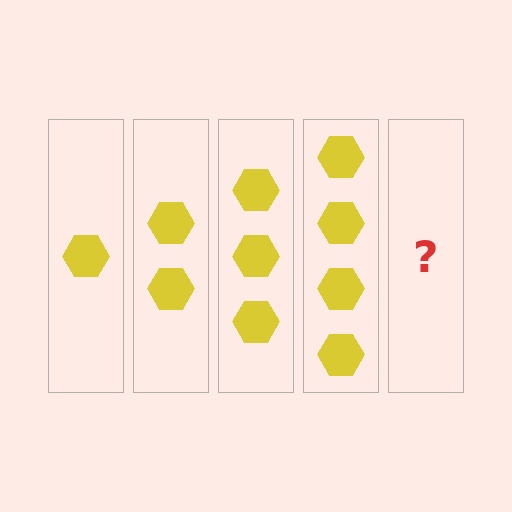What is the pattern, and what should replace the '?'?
The pattern is that each step adds one more hexagon. The '?' should be 5 hexagons.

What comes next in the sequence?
The next element should be 5 hexagons.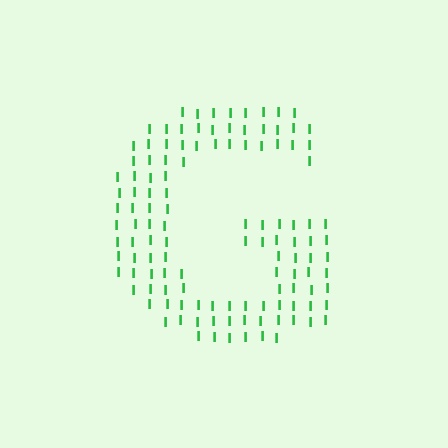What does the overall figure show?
The overall figure shows the letter G.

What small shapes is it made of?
It is made of small letter I's.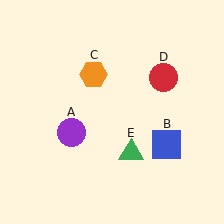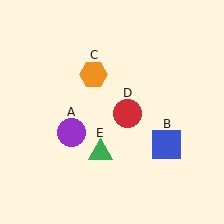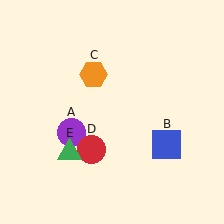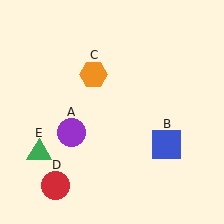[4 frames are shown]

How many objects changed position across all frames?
2 objects changed position: red circle (object D), green triangle (object E).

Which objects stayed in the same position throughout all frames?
Purple circle (object A) and blue square (object B) and orange hexagon (object C) remained stationary.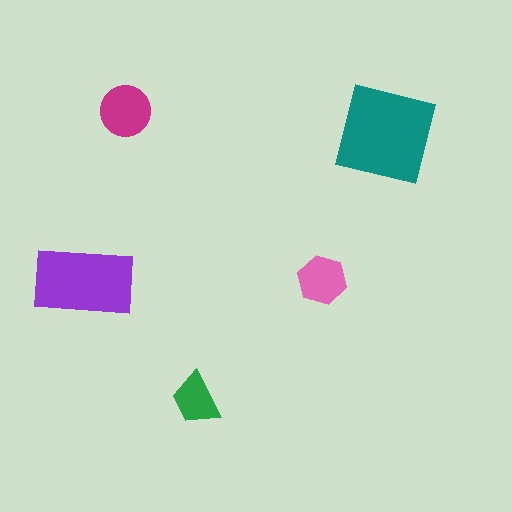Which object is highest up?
The magenta circle is topmost.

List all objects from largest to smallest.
The teal square, the purple rectangle, the magenta circle, the pink hexagon, the green trapezoid.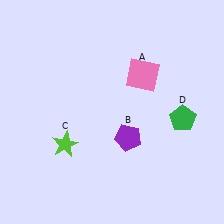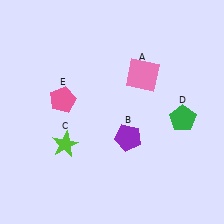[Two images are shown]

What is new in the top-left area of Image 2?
A pink pentagon (E) was added in the top-left area of Image 2.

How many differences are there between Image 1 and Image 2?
There is 1 difference between the two images.